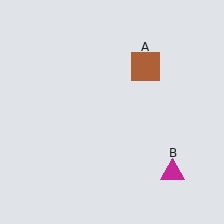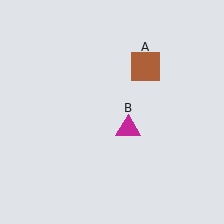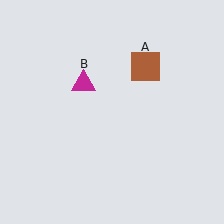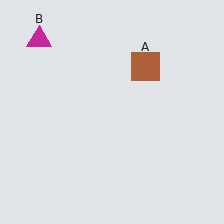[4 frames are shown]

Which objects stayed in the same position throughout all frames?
Brown square (object A) remained stationary.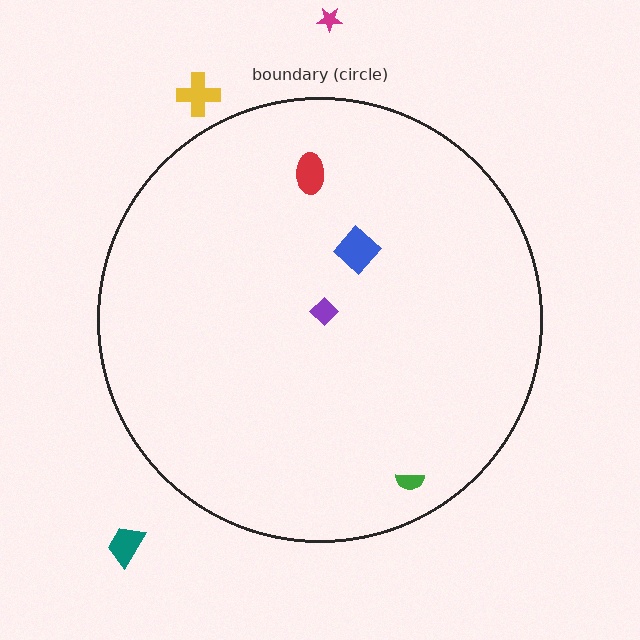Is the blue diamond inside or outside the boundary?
Inside.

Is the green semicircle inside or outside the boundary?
Inside.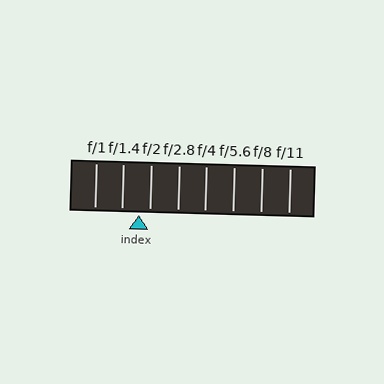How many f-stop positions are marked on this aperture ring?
There are 8 f-stop positions marked.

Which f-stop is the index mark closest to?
The index mark is closest to f/2.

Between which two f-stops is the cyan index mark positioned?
The index mark is between f/1.4 and f/2.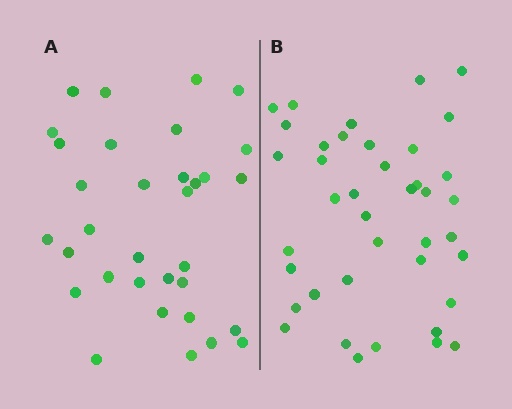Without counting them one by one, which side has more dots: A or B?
Region B (the right region) has more dots.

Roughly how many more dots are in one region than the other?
Region B has roughly 8 or so more dots than region A.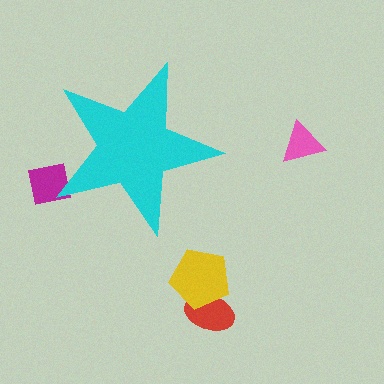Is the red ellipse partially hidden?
No, the red ellipse is fully visible.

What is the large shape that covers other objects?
A cyan star.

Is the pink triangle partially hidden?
No, the pink triangle is fully visible.